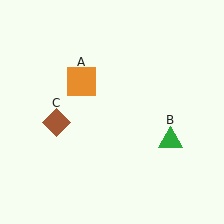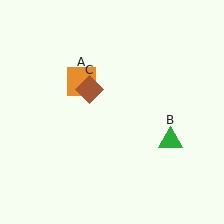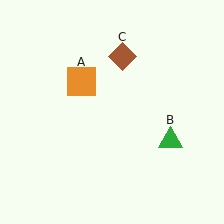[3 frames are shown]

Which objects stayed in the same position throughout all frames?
Orange square (object A) and green triangle (object B) remained stationary.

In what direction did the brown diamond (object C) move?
The brown diamond (object C) moved up and to the right.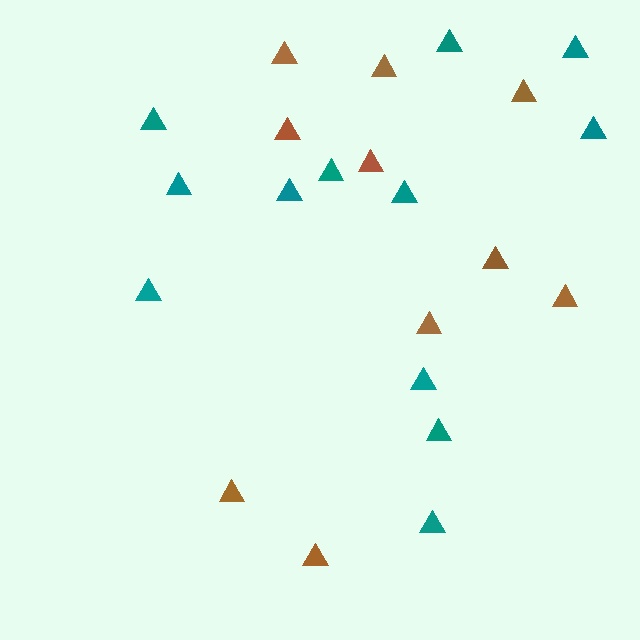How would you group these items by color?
There are 2 groups: one group of teal triangles (12) and one group of brown triangles (10).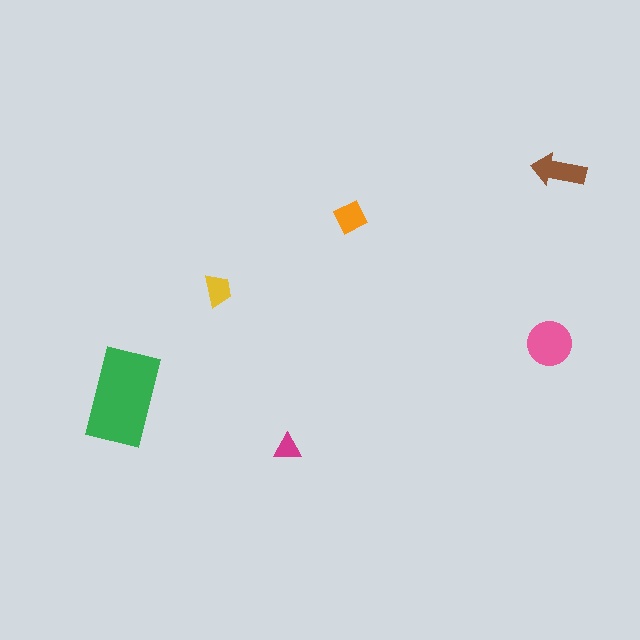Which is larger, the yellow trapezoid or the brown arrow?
The brown arrow.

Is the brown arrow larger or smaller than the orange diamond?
Larger.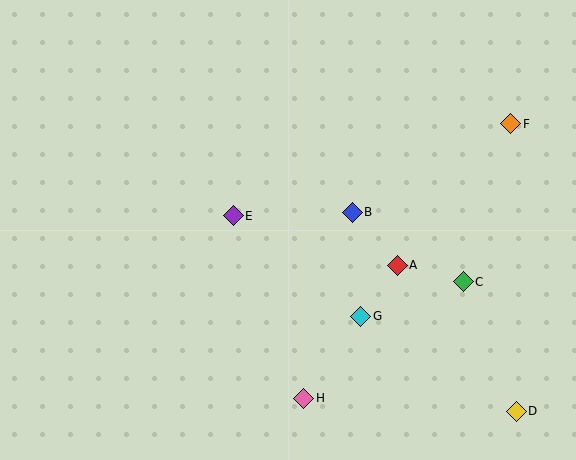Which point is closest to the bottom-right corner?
Point D is closest to the bottom-right corner.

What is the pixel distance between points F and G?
The distance between F and G is 244 pixels.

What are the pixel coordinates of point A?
Point A is at (397, 265).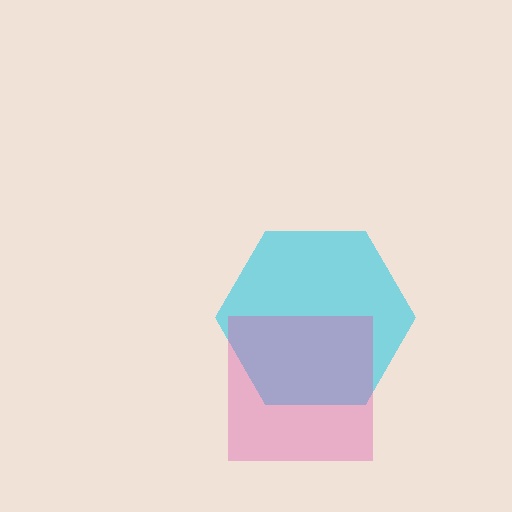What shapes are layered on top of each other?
The layered shapes are: a cyan hexagon, a pink square.